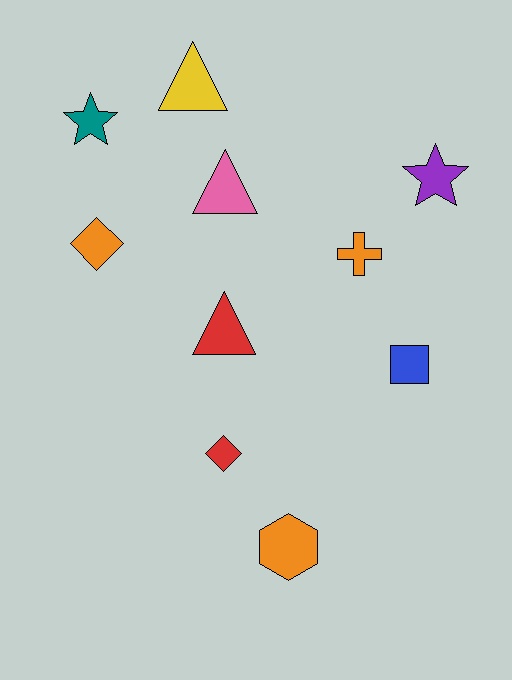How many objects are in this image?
There are 10 objects.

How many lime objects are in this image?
There are no lime objects.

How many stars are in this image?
There are 2 stars.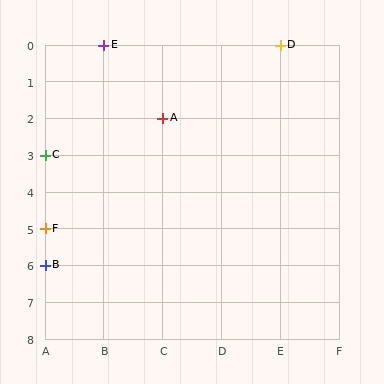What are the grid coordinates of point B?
Point B is at grid coordinates (A, 6).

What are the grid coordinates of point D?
Point D is at grid coordinates (E, 0).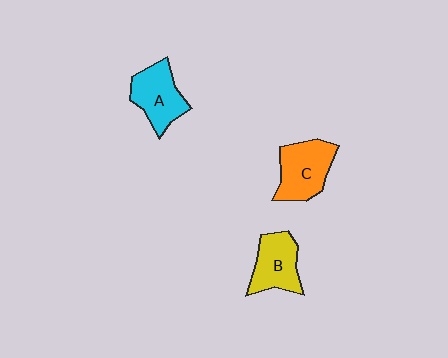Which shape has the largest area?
Shape C (orange).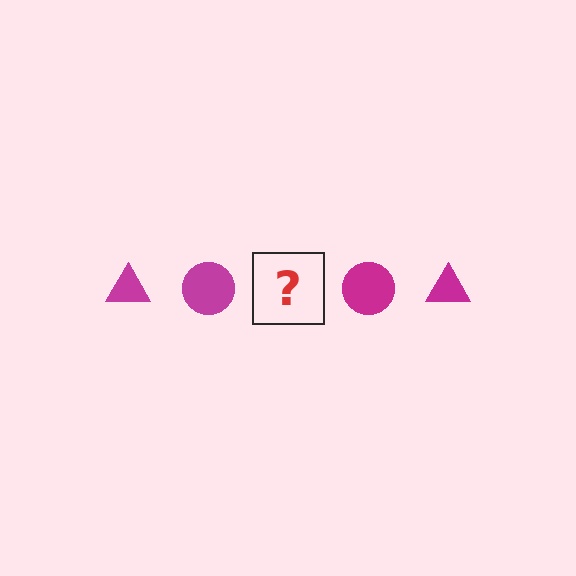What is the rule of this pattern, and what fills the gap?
The rule is that the pattern cycles through triangle, circle shapes in magenta. The gap should be filled with a magenta triangle.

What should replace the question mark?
The question mark should be replaced with a magenta triangle.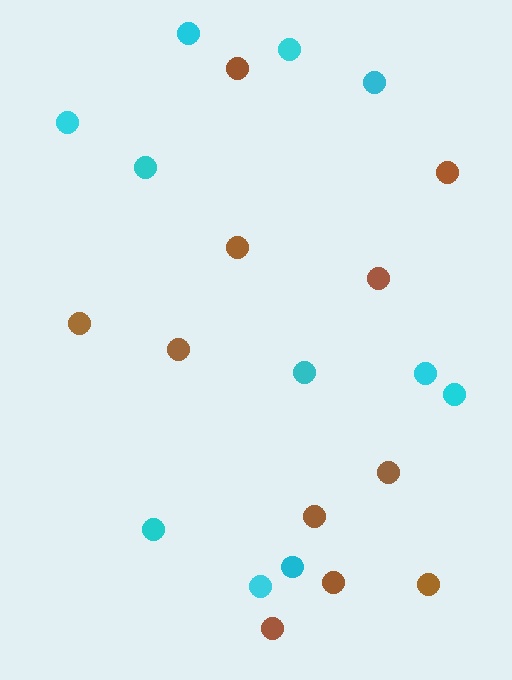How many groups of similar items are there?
There are 2 groups: one group of brown circles (11) and one group of cyan circles (11).